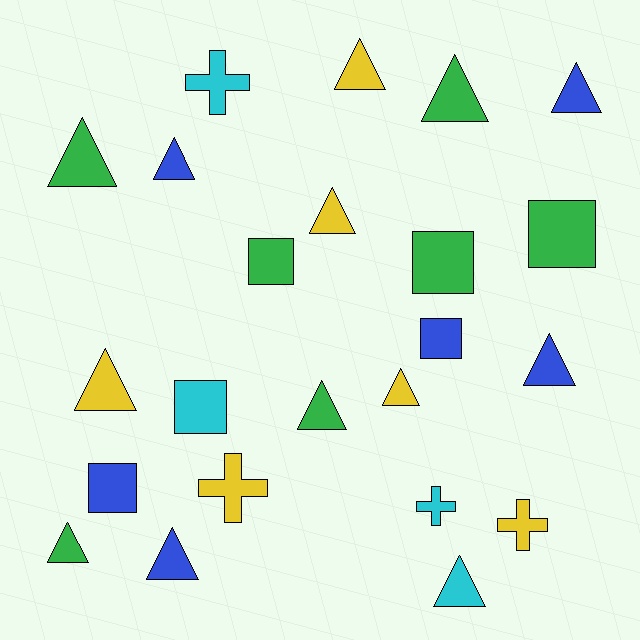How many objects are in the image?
There are 23 objects.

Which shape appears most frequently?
Triangle, with 13 objects.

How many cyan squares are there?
There is 1 cyan square.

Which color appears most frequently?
Green, with 7 objects.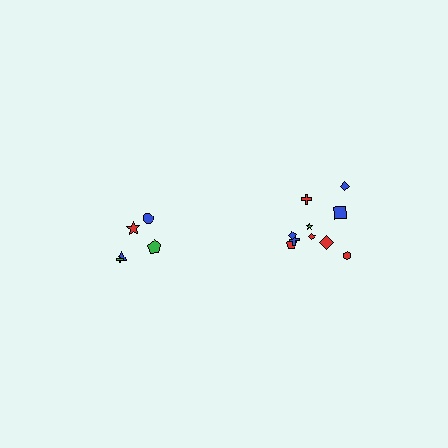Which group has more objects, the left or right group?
The right group.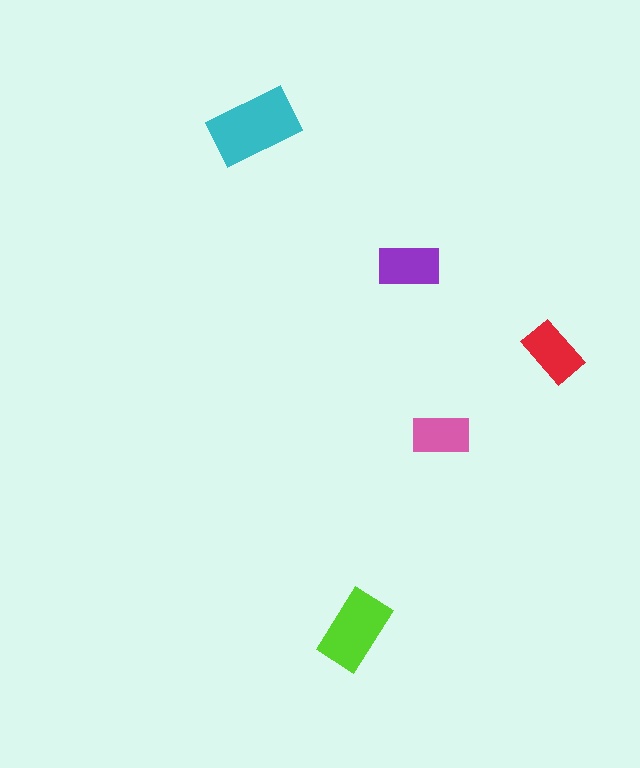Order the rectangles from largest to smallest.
the cyan one, the lime one, the purple one, the red one, the pink one.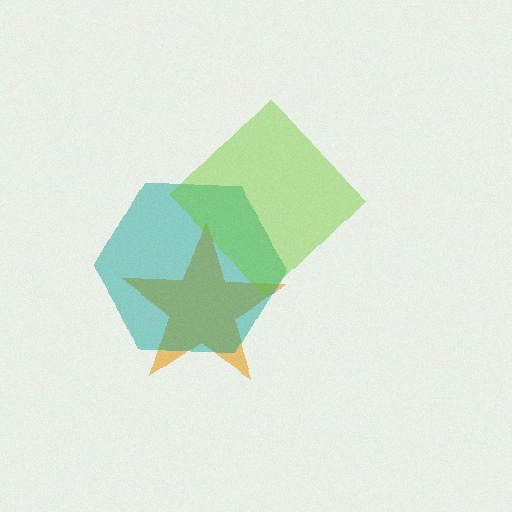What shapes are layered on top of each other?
The layered shapes are: an orange star, a teal hexagon, a lime diamond.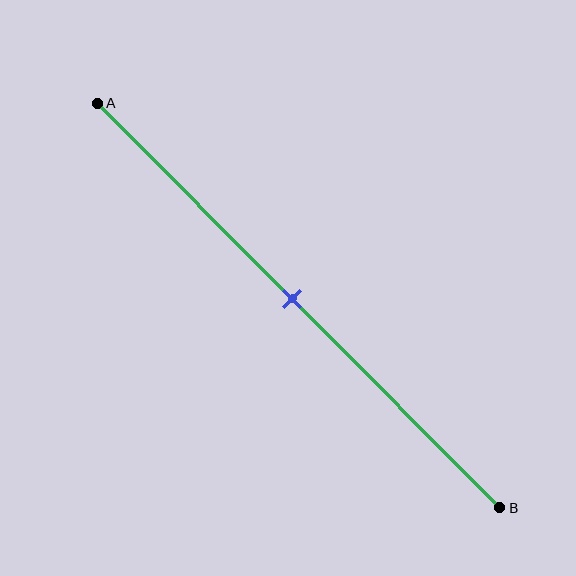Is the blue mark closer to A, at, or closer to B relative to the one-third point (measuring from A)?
The blue mark is closer to point B than the one-third point of segment AB.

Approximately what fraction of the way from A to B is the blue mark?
The blue mark is approximately 50% of the way from A to B.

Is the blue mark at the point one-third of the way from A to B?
No, the mark is at about 50% from A, not at the 33% one-third point.